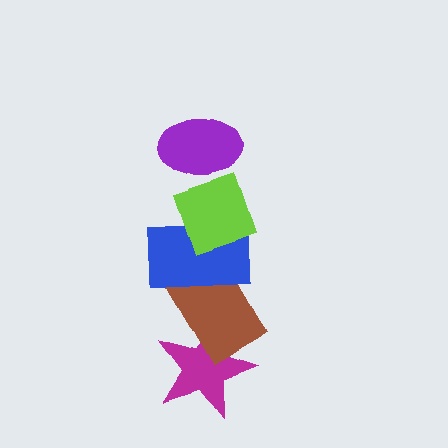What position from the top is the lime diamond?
The lime diamond is 2nd from the top.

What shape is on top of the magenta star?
The brown rectangle is on top of the magenta star.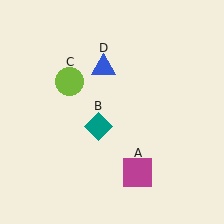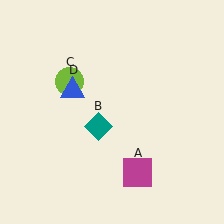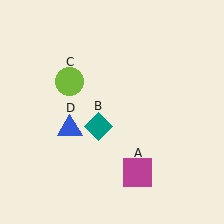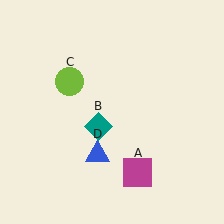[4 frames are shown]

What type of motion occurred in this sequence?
The blue triangle (object D) rotated counterclockwise around the center of the scene.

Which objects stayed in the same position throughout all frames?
Magenta square (object A) and teal diamond (object B) and lime circle (object C) remained stationary.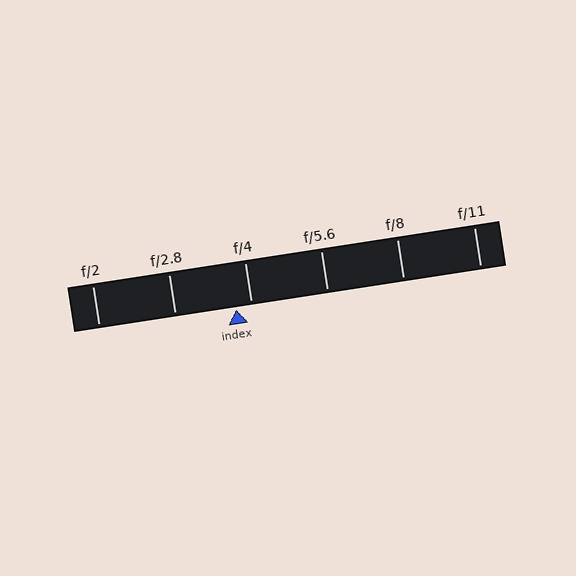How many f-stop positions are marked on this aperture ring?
There are 6 f-stop positions marked.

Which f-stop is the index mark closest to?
The index mark is closest to f/4.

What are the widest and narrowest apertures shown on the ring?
The widest aperture shown is f/2 and the narrowest is f/11.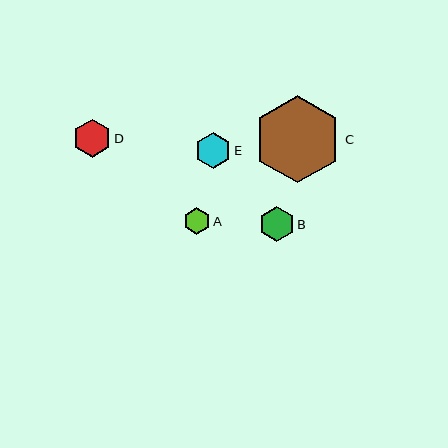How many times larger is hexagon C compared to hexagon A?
Hexagon C is approximately 3.3 times the size of hexagon A.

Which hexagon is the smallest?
Hexagon A is the smallest with a size of approximately 26 pixels.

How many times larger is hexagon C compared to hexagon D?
Hexagon C is approximately 2.3 times the size of hexagon D.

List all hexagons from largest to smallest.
From largest to smallest: C, D, E, B, A.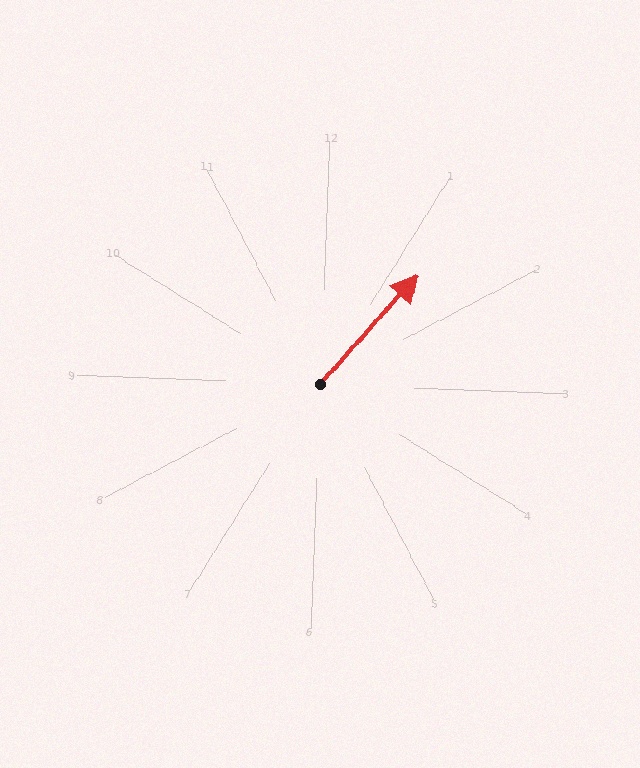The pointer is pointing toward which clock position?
Roughly 1 o'clock.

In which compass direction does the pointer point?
Northeast.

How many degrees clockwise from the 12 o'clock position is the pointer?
Approximately 40 degrees.